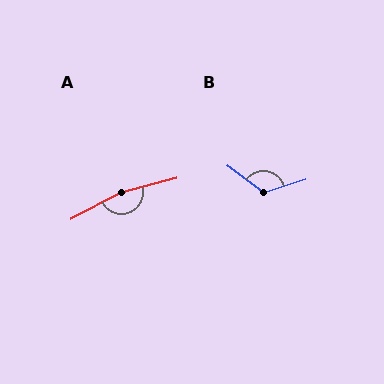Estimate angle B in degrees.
Approximately 125 degrees.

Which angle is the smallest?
B, at approximately 125 degrees.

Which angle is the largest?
A, at approximately 167 degrees.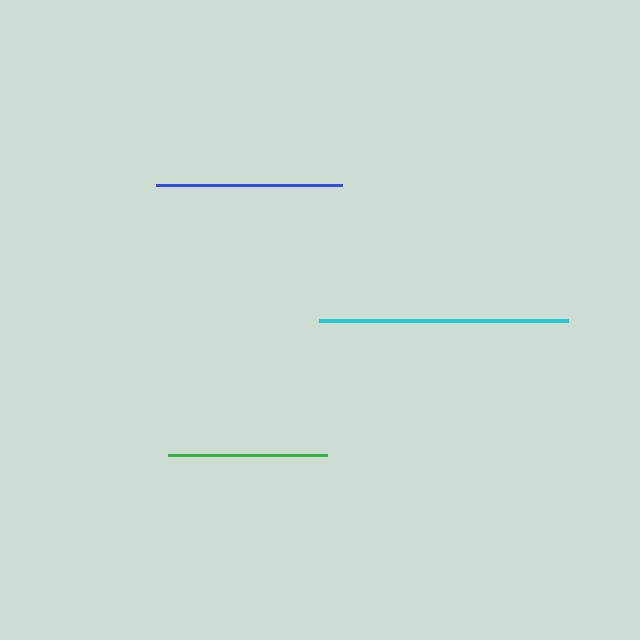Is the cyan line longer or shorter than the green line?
The cyan line is longer than the green line.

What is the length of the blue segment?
The blue segment is approximately 186 pixels long.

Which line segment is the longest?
The cyan line is the longest at approximately 249 pixels.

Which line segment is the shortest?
The green line is the shortest at approximately 159 pixels.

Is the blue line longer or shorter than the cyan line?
The cyan line is longer than the blue line.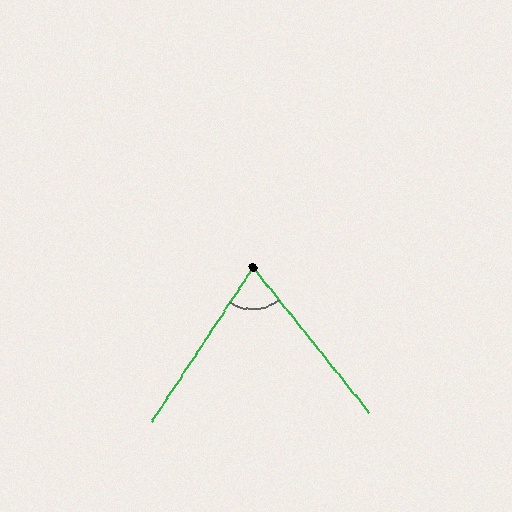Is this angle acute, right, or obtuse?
It is acute.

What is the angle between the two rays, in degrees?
Approximately 72 degrees.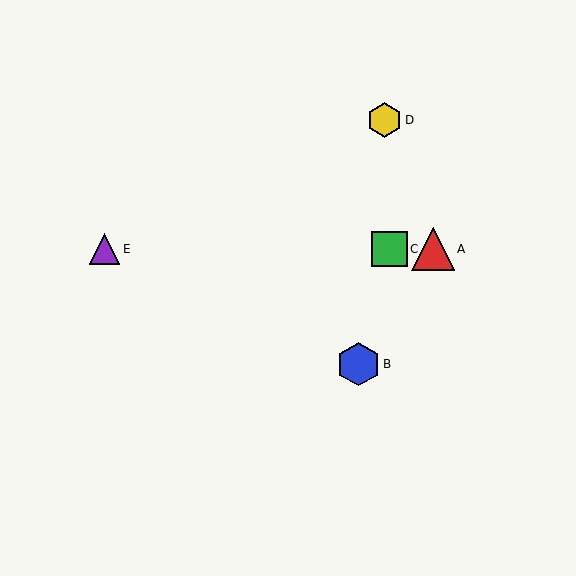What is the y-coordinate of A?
Object A is at y≈249.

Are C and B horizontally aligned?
No, C is at y≈249 and B is at y≈364.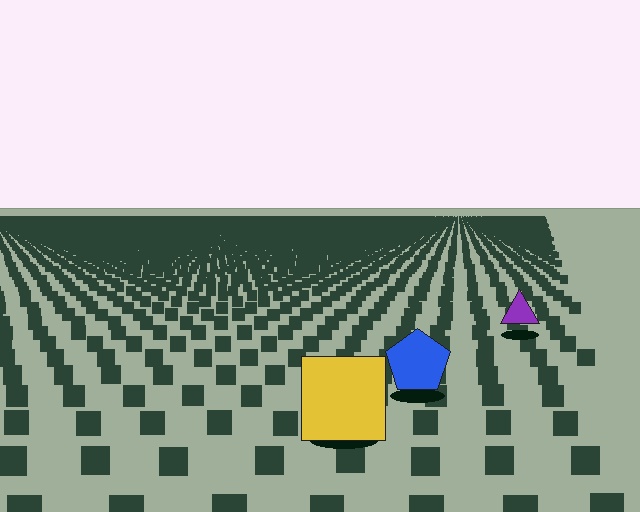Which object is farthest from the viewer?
The purple triangle is farthest from the viewer. It appears smaller and the ground texture around it is denser.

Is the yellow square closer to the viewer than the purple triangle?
Yes. The yellow square is closer — you can tell from the texture gradient: the ground texture is coarser near it.